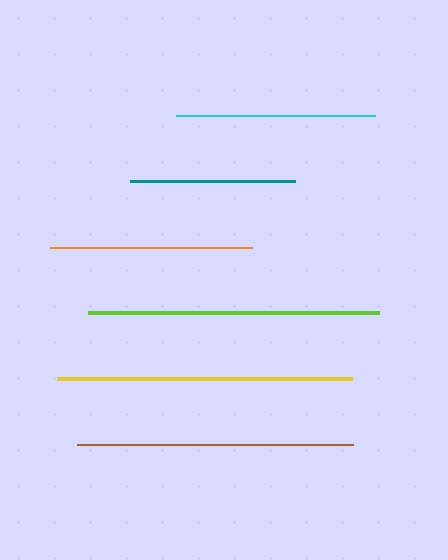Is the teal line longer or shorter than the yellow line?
The yellow line is longer than the teal line.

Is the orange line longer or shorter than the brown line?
The brown line is longer than the orange line.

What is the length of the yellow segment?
The yellow segment is approximately 295 pixels long.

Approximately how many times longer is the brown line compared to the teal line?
The brown line is approximately 1.7 times the length of the teal line.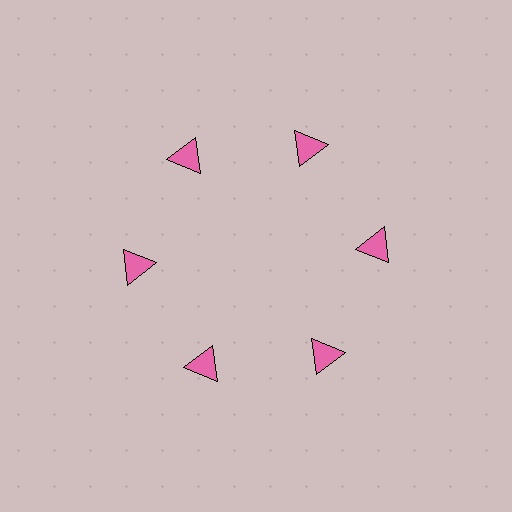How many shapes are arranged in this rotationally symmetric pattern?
There are 6 shapes, arranged in 6 groups of 1.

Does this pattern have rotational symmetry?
Yes, this pattern has 6-fold rotational symmetry. It looks the same after rotating 60 degrees around the center.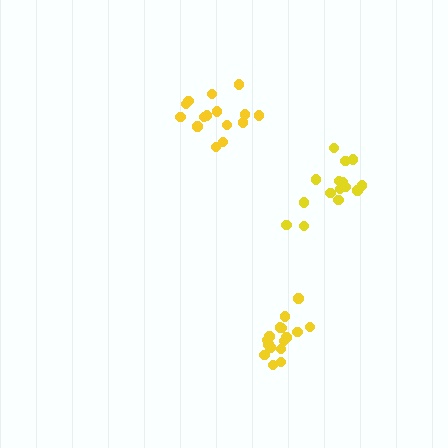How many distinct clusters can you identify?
There are 3 distinct clusters.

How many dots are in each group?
Group 1: 16 dots, Group 2: 15 dots, Group 3: 16 dots (47 total).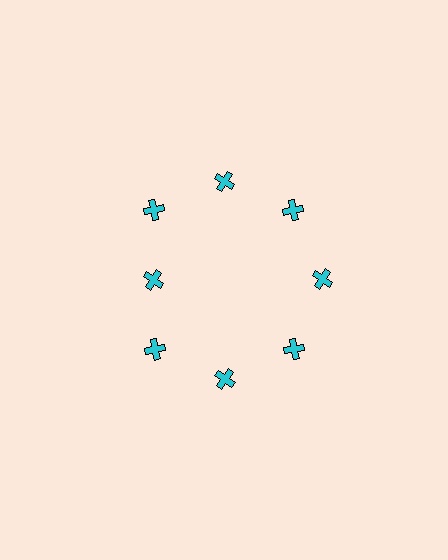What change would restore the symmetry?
The symmetry would be restored by moving it outward, back onto the ring so that all 8 crosses sit at equal angles and equal distance from the center.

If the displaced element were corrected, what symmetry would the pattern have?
It would have 8-fold rotational symmetry — the pattern would map onto itself every 45 degrees.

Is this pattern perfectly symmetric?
No. The 8 cyan crosses are arranged in a ring, but one element near the 9 o'clock position is pulled inward toward the center, breaking the 8-fold rotational symmetry.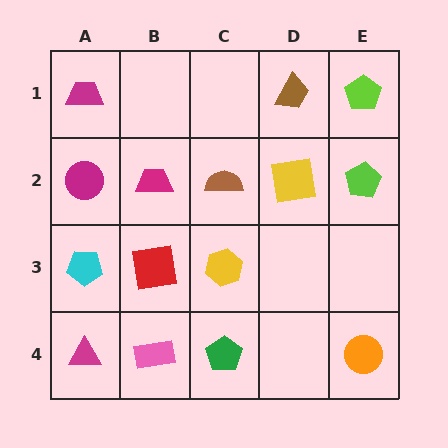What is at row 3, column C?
A yellow hexagon.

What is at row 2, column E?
A lime pentagon.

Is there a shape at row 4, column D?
No, that cell is empty.